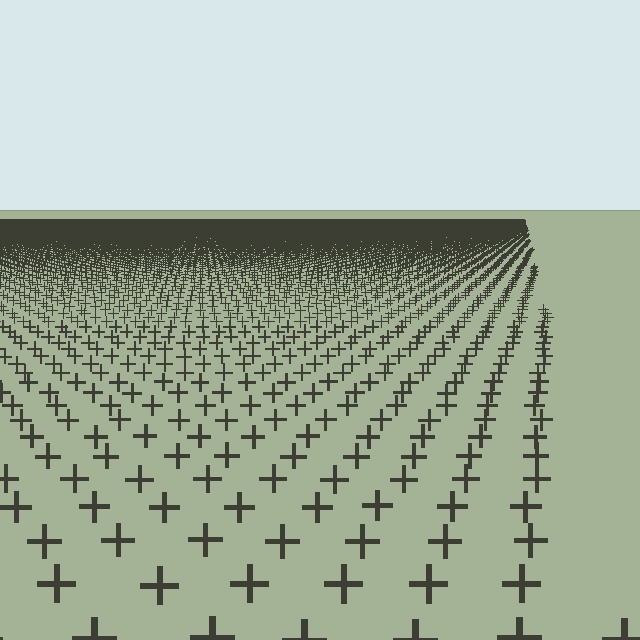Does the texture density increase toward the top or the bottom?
Density increases toward the top.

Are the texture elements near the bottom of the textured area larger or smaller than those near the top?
Larger. Near the bottom, elements are closer to the viewer and appear at a bigger on-screen size.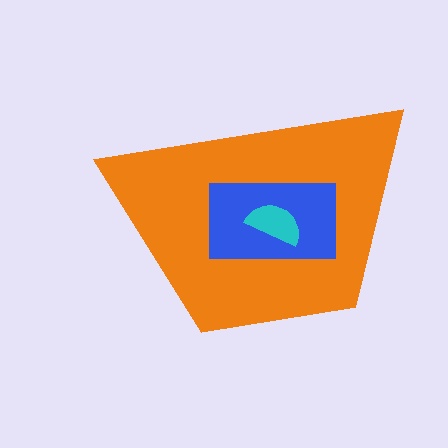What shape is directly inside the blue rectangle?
The cyan semicircle.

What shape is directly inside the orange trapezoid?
The blue rectangle.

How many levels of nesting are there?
3.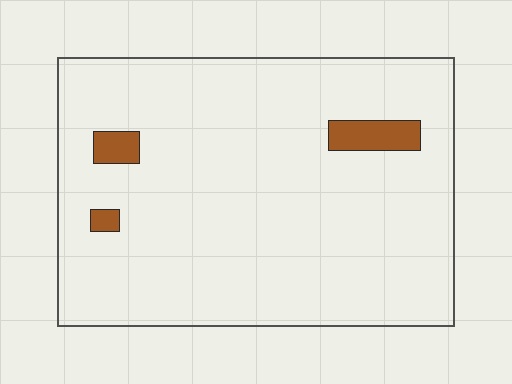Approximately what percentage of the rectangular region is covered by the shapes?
Approximately 5%.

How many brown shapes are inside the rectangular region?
3.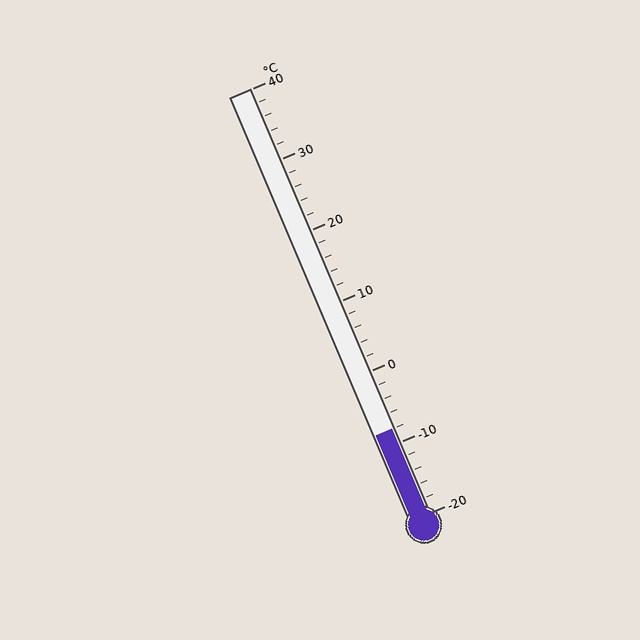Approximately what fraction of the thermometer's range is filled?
The thermometer is filled to approximately 20% of its range.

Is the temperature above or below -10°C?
The temperature is above -10°C.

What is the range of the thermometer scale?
The thermometer scale ranges from -20°C to 40°C.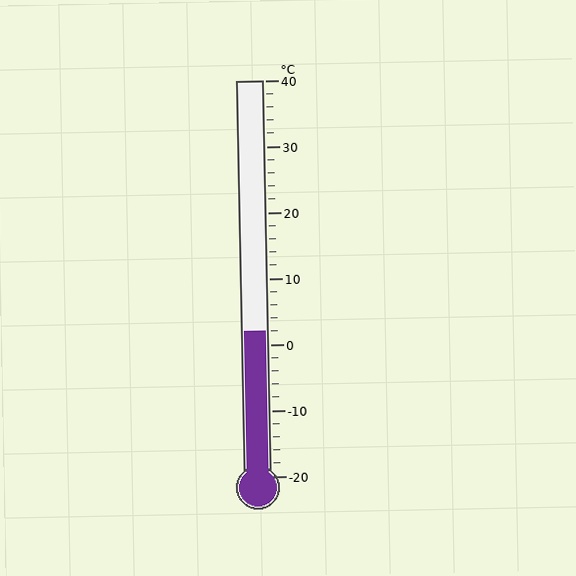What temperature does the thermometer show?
The thermometer shows approximately 2°C.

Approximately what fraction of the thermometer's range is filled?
The thermometer is filled to approximately 35% of its range.